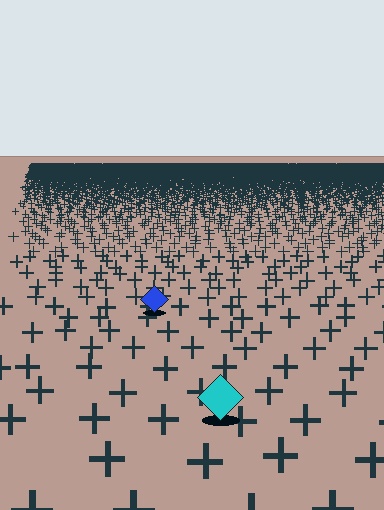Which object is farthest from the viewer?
The blue diamond is farthest from the viewer. It appears smaller and the ground texture around it is denser.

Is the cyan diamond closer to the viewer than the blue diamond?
Yes. The cyan diamond is closer — you can tell from the texture gradient: the ground texture is coarser near it.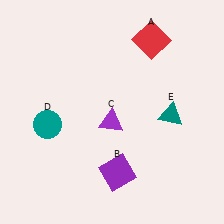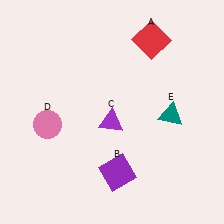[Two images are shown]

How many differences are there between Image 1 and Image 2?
There is 1 difference between the two images.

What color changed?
The circle (D) changed from teal in Image 1 to pink in Image 2.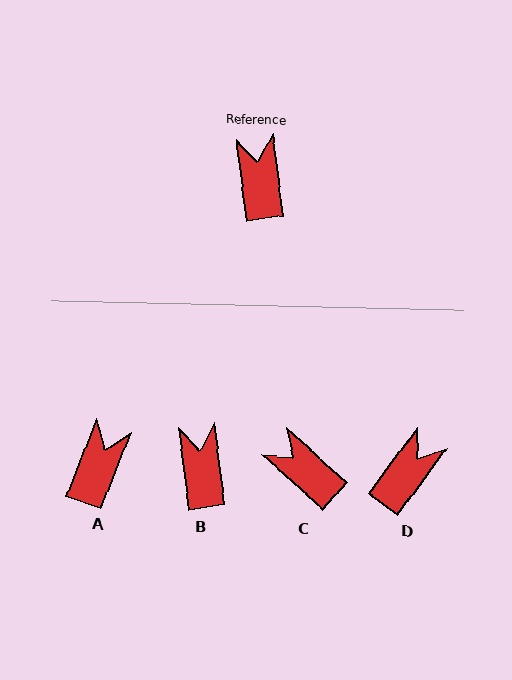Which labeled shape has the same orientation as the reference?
B.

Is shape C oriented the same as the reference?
No, it is off by about 40 degrees.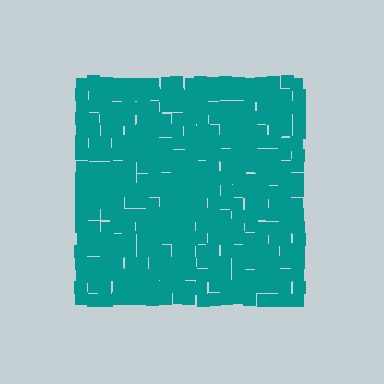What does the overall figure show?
The overall figure shows a square.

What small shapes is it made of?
It is made of small squares.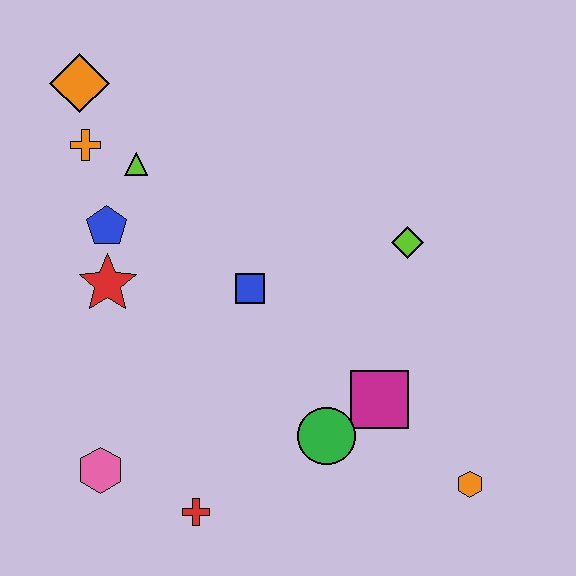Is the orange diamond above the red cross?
Yes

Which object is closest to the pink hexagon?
The red cross is closest to the pink hexagon.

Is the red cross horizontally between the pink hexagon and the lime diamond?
Yes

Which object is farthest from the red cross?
The orange diamond is farthest from the red cross.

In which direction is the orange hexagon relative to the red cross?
The orange hexagon is to the right of the red cross.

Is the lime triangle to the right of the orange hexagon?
No